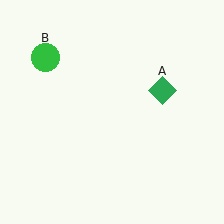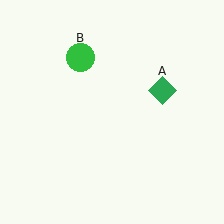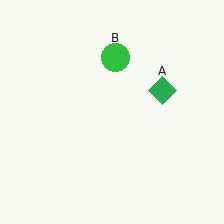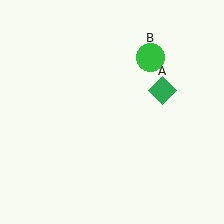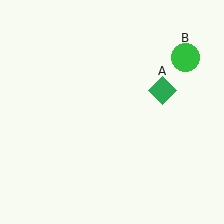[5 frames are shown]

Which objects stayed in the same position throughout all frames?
Green diamond (object A) remained stationary.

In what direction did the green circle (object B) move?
The green circle (object B) moved right.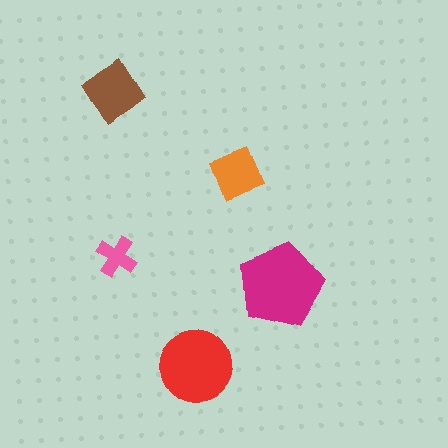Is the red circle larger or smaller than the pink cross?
Larger.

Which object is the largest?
The magenta pentagon.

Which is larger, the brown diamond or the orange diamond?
The brown diamond.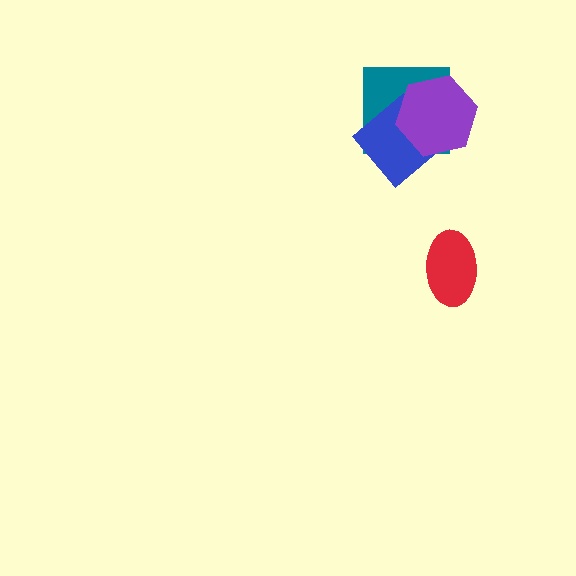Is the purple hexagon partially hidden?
No, no other shape covers it.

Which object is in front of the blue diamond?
The purple hexagon is in front of the blue diamond.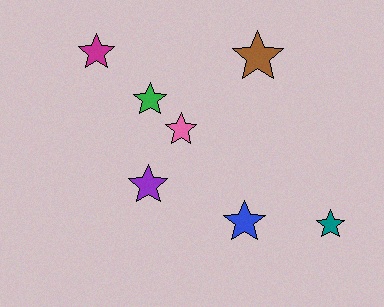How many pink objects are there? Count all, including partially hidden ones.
There is 1 pink object.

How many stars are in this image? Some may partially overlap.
There are 7 stars.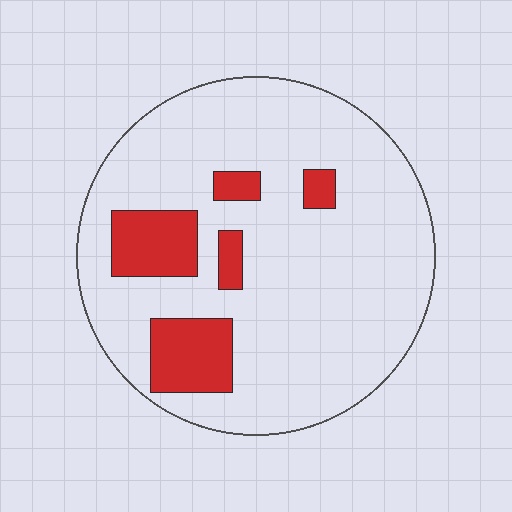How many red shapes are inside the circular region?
5.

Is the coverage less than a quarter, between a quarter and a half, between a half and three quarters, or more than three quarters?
Less than a quarter.